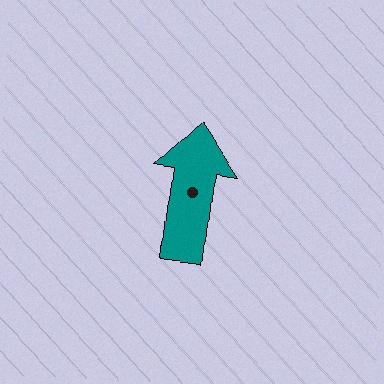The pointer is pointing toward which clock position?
Roughly 12 o'clock.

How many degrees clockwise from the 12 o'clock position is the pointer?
Approximately 7 degrees.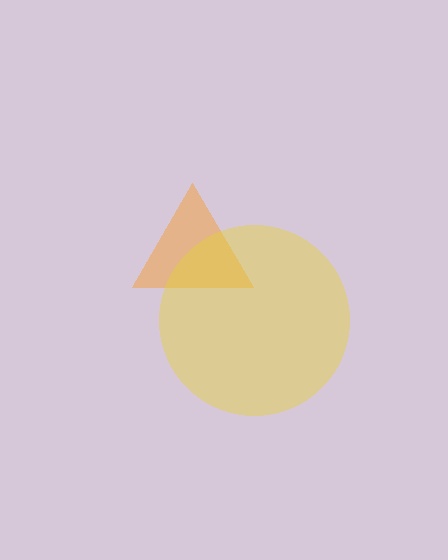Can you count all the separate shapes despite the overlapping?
Yes, there are 2 separate shapes.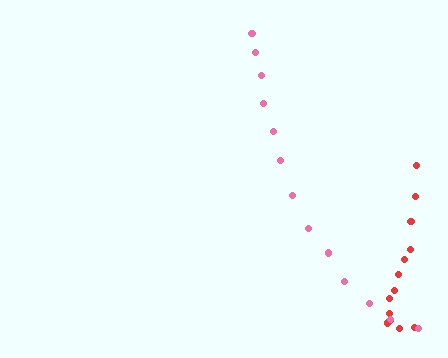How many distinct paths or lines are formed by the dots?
There are 2 distinct paths.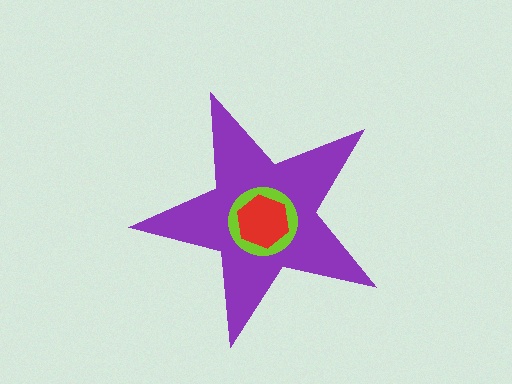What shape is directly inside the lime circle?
The red hexagon.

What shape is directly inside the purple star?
The lime circle.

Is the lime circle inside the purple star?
Yes.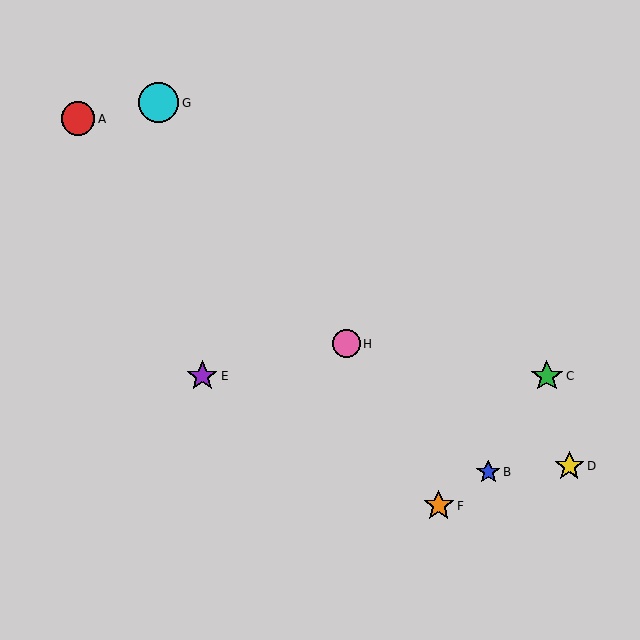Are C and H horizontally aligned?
No, C is at y≈376 and H is at y≈344.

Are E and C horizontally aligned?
Yes, both are at y≈376.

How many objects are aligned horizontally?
2 objects (C, E) are aligned horizontally.